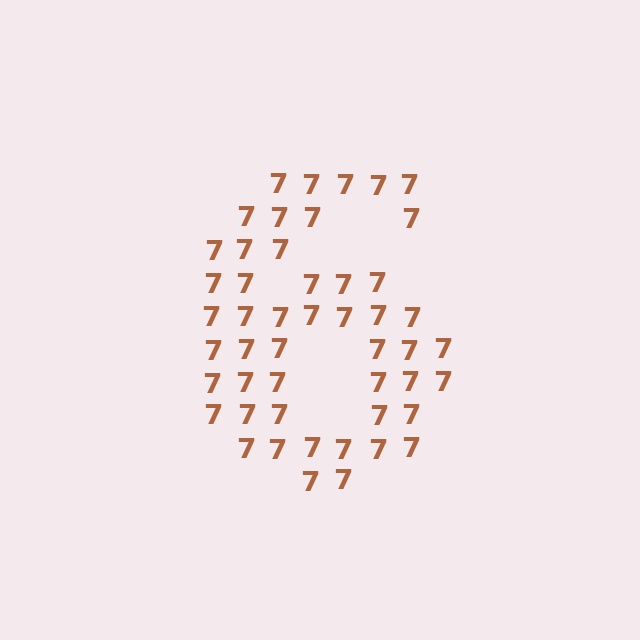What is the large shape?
The large shape is the digit 6.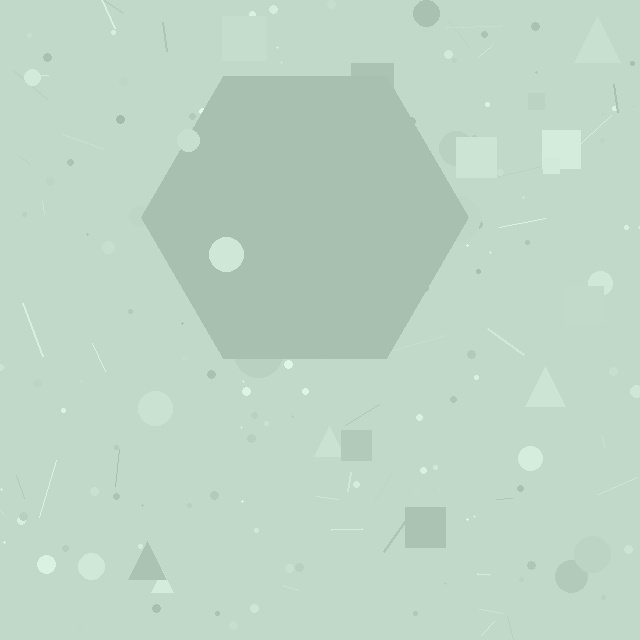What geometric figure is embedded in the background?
A hexagon is embedded in the background.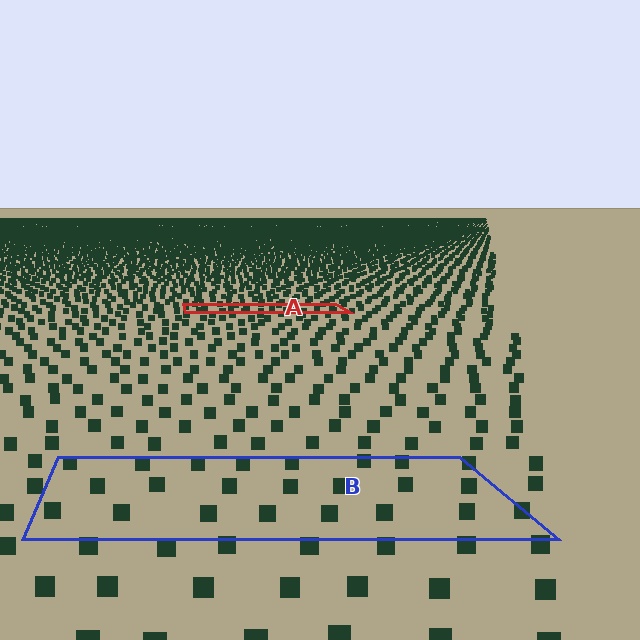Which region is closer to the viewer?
Region B is closer. The texture elements there are larger and more spread out.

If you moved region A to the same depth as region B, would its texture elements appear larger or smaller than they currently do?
They would appear larger. At a closer depth, the same texture elements are projected at a bigger on-screen size.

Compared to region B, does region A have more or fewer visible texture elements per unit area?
Region A has more texture elements per unit area — they are packed more densely because it is farther away.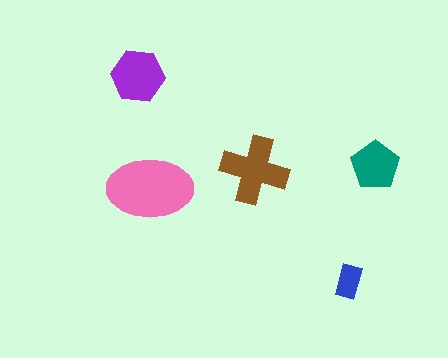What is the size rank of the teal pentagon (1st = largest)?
4th.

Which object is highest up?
The purple hexagon is topmost.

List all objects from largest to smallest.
The pink ellipse, the brown cross, the purple hexagon, the teal pentagon, the blue rectangle.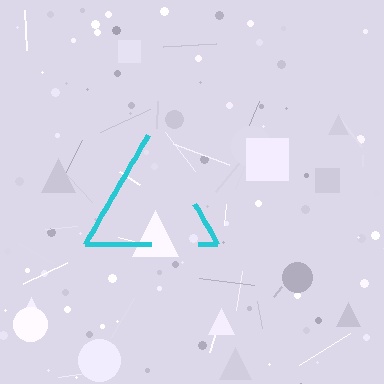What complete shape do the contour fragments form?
The contour fragments form a triangle.